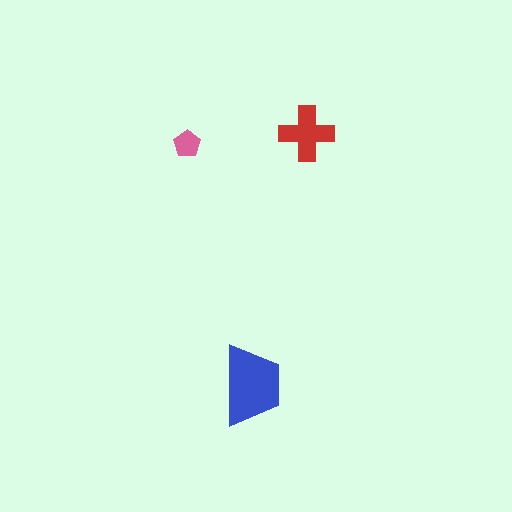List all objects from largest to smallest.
The blue trapezoid, the red cross, the pink pentagon.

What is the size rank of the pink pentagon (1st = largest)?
3rd.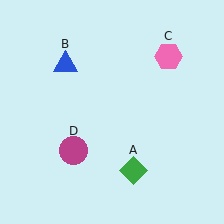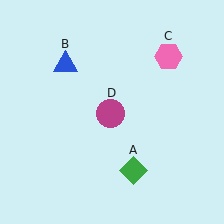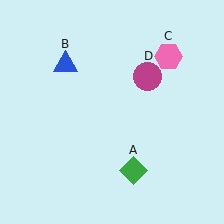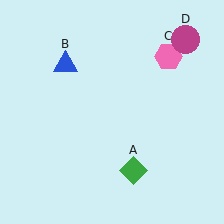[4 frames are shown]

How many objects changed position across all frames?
1 object changed position: magenta circle (object D).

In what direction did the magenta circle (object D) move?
The magenta circle (object D) moved up and to the right.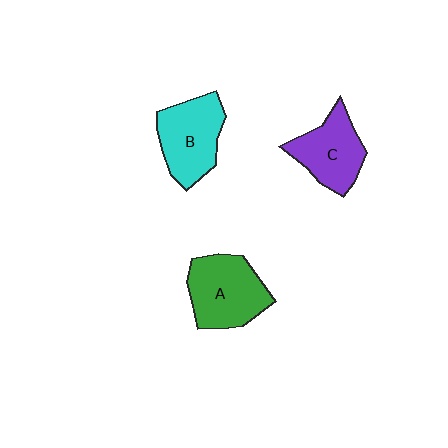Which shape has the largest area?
Shape A (green).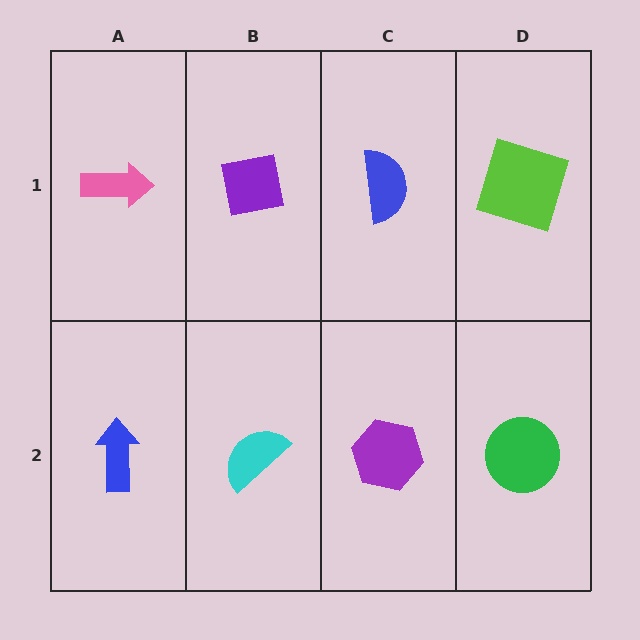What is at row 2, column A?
A blue arrow.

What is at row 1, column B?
A purple square.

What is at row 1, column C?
A blue semicircle.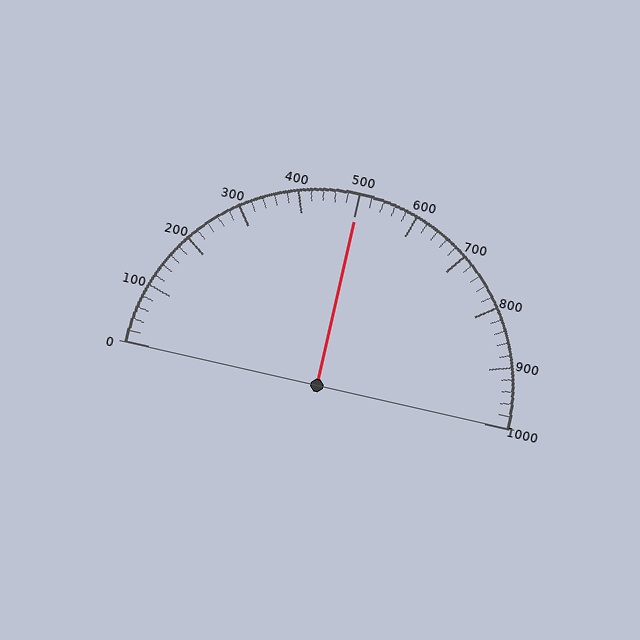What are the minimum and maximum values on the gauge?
The gauge ranges from 0 to 1000.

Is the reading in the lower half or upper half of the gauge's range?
The reading is in the upper half of the range (0 to 1000).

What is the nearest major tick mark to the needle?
The nearest major tick mark is 500.